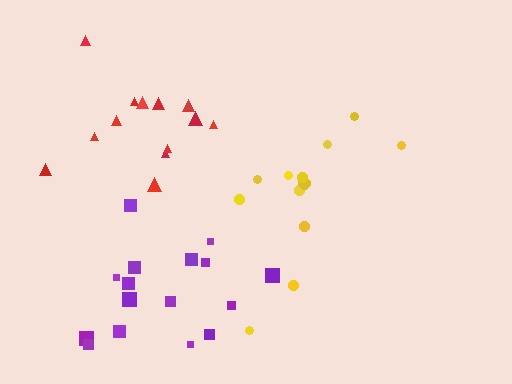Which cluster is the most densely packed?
Red.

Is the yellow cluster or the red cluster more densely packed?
Red.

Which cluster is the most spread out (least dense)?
Yellow.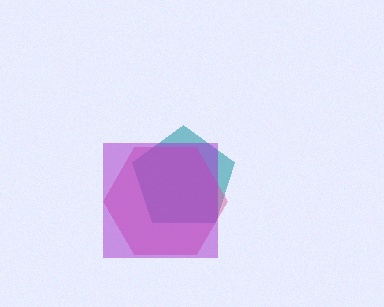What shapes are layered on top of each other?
The layered shapes are: a teal pentagon, a pink hexagon, a purple square.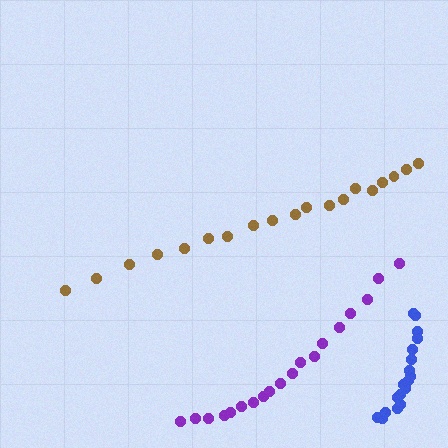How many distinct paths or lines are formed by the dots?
There are 3 distinct paths.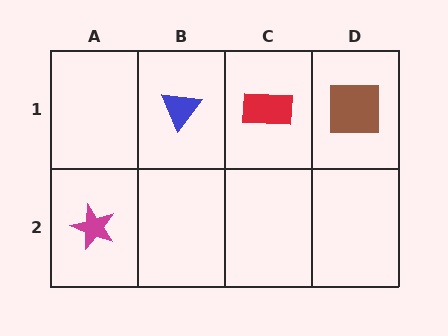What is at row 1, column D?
A brown square.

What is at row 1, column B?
A blue triangle.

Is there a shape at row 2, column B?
No, that cell is empty.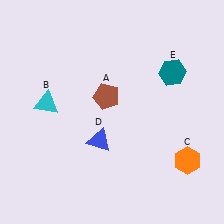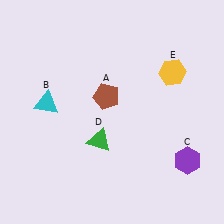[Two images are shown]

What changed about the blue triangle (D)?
In Image 1, D is blue. In Image 2, it changed to green.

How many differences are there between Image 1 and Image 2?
There are 3 differences between the two images.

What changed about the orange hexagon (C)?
In Image 1, C is orange. In Image 2, it changed to purple.